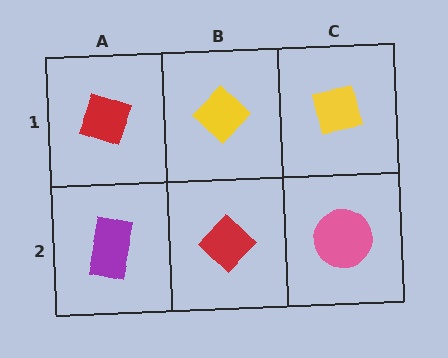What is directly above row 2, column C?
A yellow square.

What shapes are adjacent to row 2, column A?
A red diamond (row 1, column A), a red diamond (row 2, column B).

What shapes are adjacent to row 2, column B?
A yellow diamond (row 1, column B), a purple rectangle (row 2, column A), a pink circle (row 2, column C).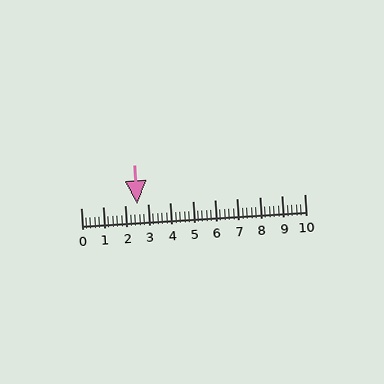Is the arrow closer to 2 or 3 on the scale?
The arrow is closer to 3.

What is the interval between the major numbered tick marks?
The major tick marks are spaced 1 units apart.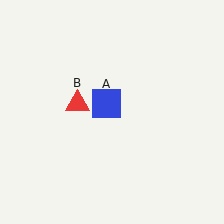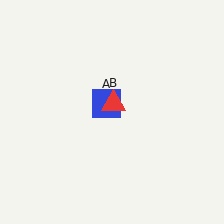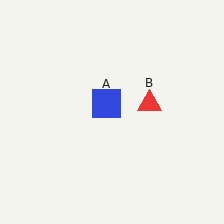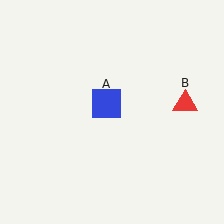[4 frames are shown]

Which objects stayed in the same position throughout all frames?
Blue square (object A) remained stationary.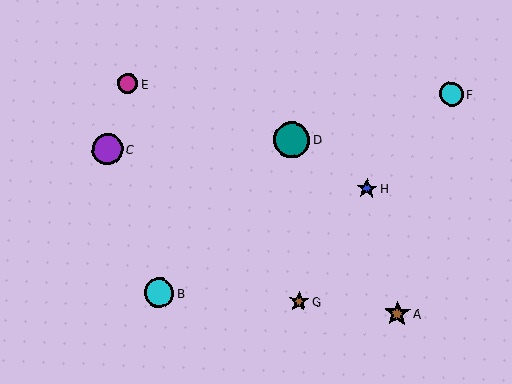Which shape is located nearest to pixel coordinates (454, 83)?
The cyan circle (labeled F) at (451, 94) is nearest to that location.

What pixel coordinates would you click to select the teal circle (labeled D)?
Click at (292, 140) to select the teal circle D.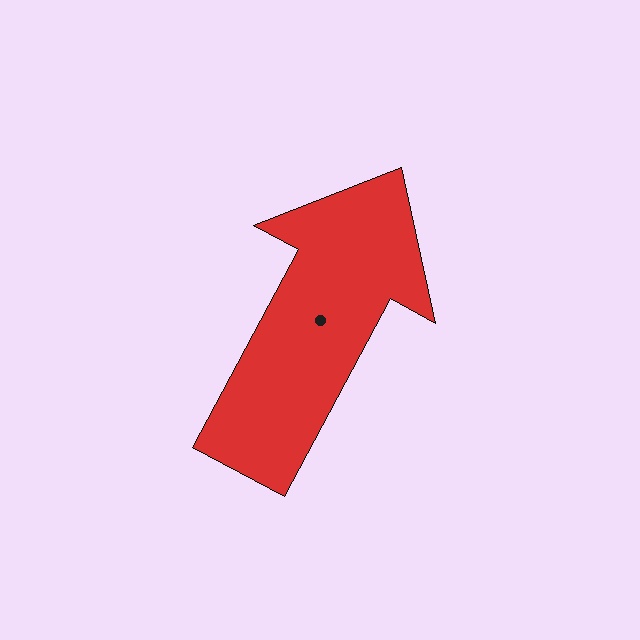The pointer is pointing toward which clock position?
Roughly 1 o'clock.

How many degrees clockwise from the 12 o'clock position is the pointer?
Approximately 28 degrees.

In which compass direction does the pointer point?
Northeast.